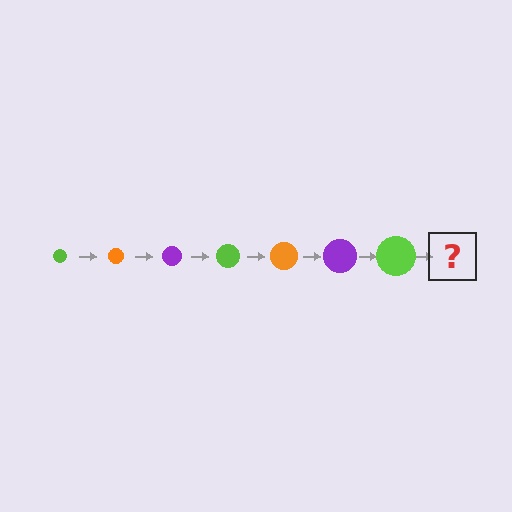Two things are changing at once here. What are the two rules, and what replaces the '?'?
The two rules are that the circle grows larger each step and the color cycles through lime, orange, and purple. The '?' should be an orange circle, larger than the previous one.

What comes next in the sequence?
The next element should be an orange circle, larger than the previous one.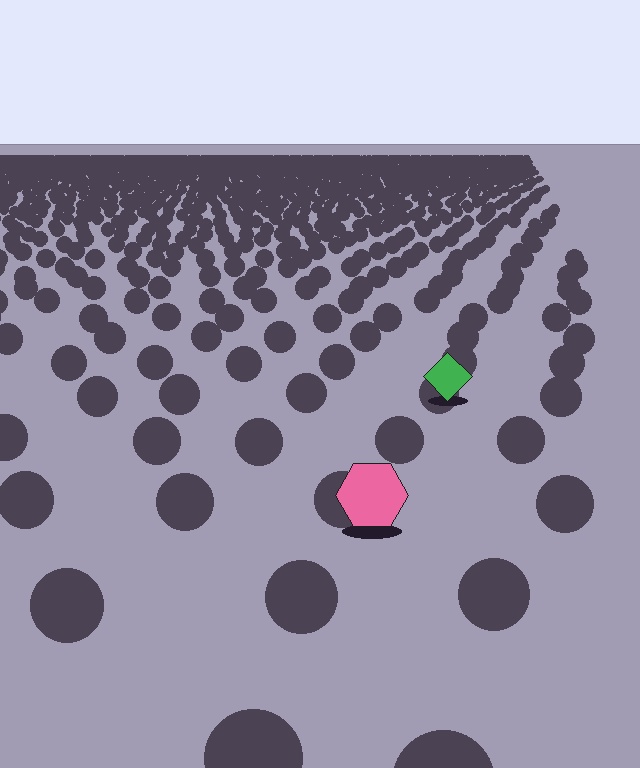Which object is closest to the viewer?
The pink hexagon is closest. The texture marks near it are larger and more spread out.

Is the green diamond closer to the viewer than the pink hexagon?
No. The pink hexagon is closer — you can tell from the texture gradient: the ground texture is coarser near it.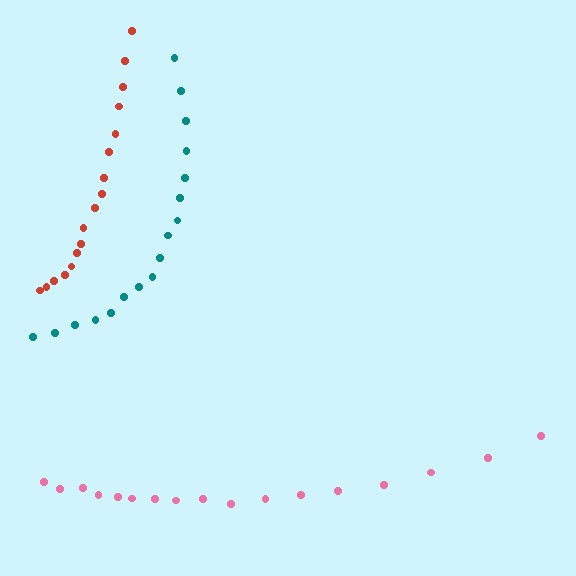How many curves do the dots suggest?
There are 3 distinct paths.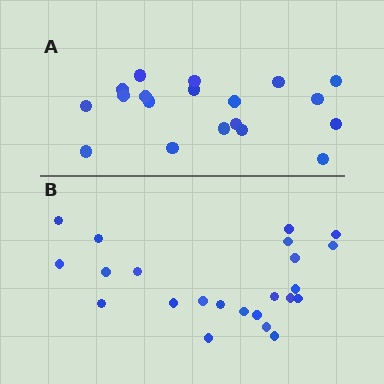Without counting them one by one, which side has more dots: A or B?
Region B (the bottom region) has more dots.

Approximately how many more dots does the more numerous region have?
Region B has about 4 more dots than region A.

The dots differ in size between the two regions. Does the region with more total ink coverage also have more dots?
No. Region A has more total ink coverage because its dots are larger, but region B actually contains more individual dots. Total area can be misleading — the number of items is what matters here.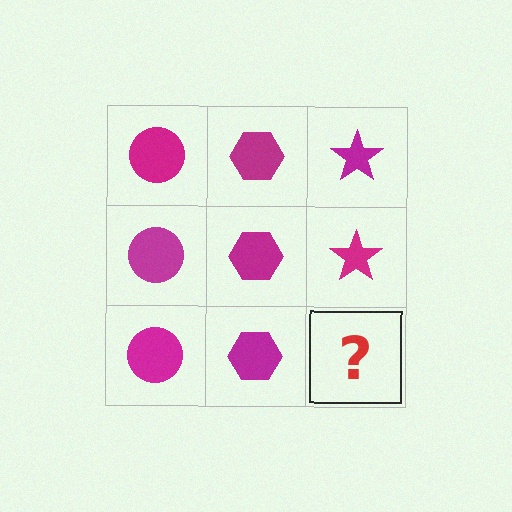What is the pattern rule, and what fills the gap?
The rule is that each column has a consistent shape. The gap should be filled with a magenta star.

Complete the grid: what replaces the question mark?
The question mark should be replaced with a magenta star.